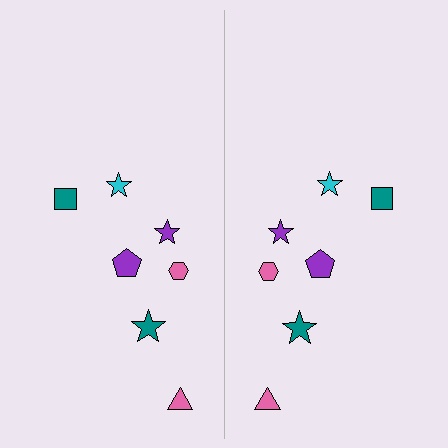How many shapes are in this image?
There are 14 shapes in this image.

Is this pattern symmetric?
Yes, this pattern has bilateral (reflection) symmetry.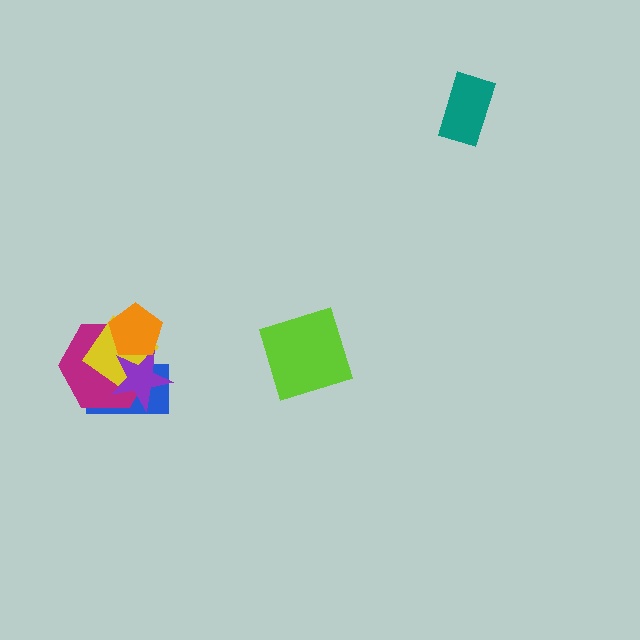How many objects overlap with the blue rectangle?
4 objects overlap with the blue rectangle.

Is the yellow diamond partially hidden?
Yes, it is partially covered by another shape.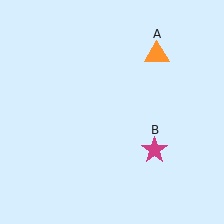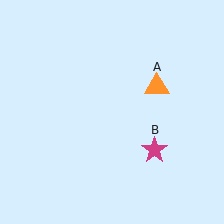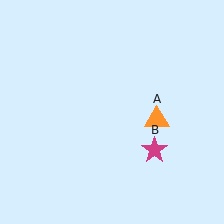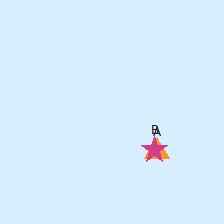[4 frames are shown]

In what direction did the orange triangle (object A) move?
The orange triangle (object A) moved down.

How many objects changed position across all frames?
1 object changed position: orange triangle (object A).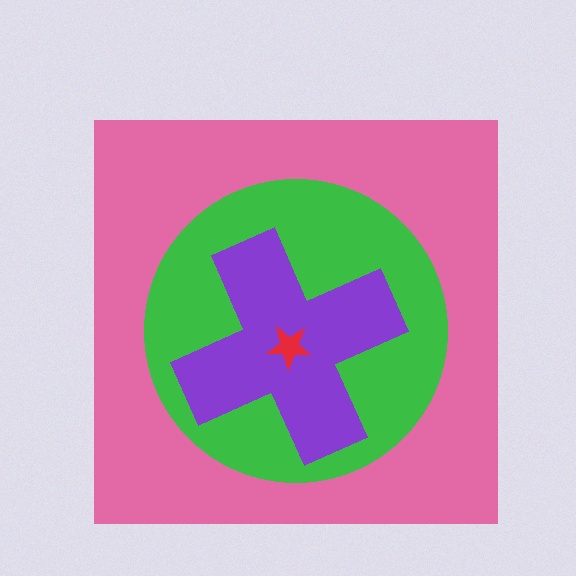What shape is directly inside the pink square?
The green circle.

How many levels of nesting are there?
4.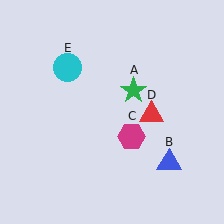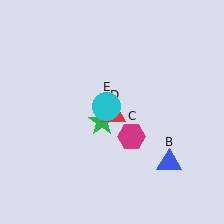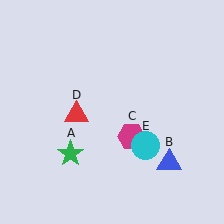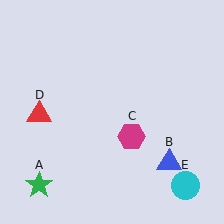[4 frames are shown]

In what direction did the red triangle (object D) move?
The red triangle (object D) moved left.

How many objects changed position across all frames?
3 objects changed position: green star (object A), red triangle (object D), cyan circle (object E).